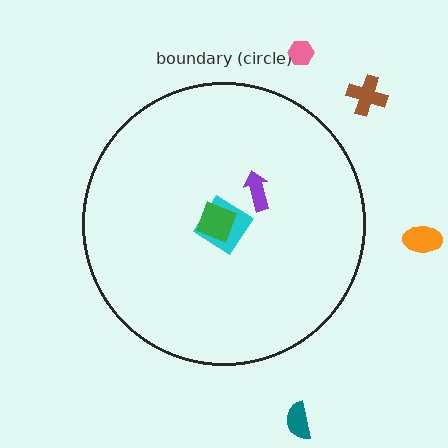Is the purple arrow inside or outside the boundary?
Inside.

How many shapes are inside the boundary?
3 inside, 4 outside.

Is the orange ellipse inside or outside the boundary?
Outside.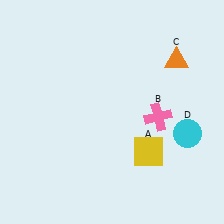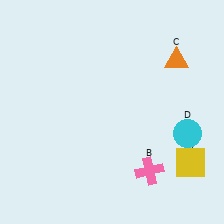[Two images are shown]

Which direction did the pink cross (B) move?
The pink cross (B) moved down.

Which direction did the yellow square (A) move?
The yellow square (A) moved right.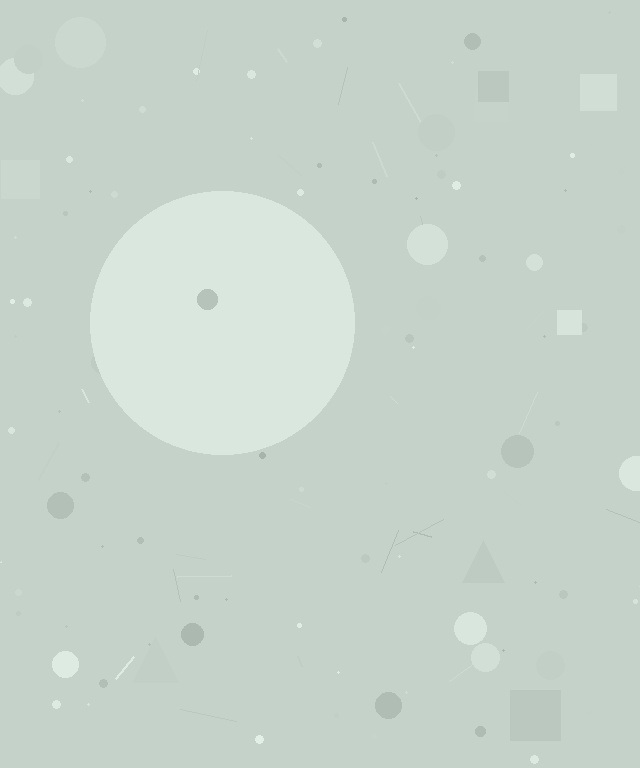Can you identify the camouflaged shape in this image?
The camouflaged shape is a circle.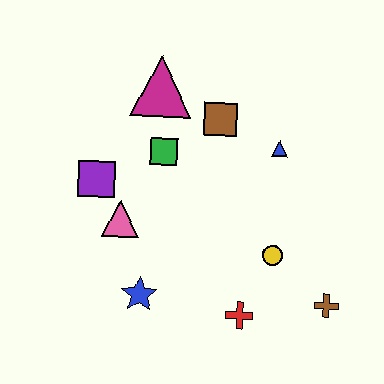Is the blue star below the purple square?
Yes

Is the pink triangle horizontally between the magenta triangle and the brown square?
No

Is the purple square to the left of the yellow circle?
Yes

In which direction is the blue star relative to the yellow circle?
The blue star is to the left of the yellow circle.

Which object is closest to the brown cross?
The yellow circle is closest to the brown cross.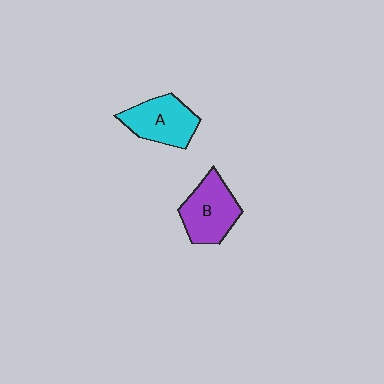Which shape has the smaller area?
Shape A (cyan).